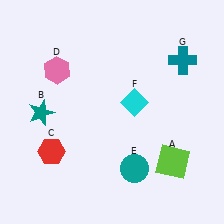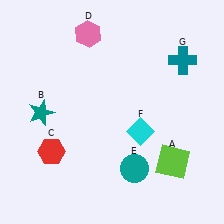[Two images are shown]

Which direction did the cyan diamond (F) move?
The cyan diamond (F) moved down.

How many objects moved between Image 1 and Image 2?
2 objects moved between the two images.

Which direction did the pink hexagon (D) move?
The pink hexagon (D) moved up.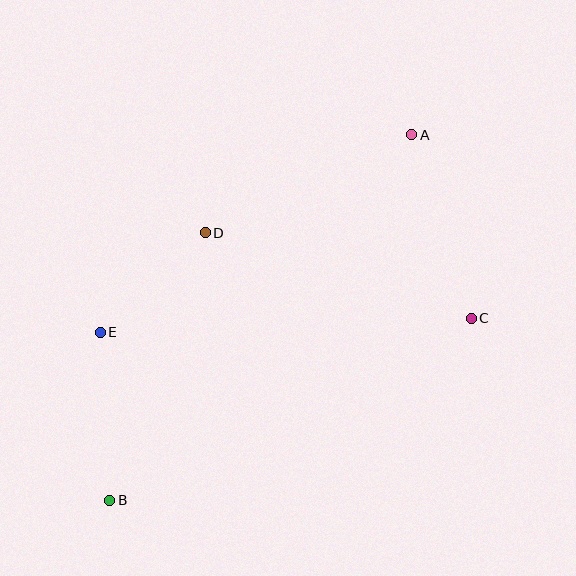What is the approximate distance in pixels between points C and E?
The distance between C and E is approximately 371 pixels.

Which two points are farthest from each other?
Points A and B are farthest from each other.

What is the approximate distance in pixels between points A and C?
The distance between A and C is approximately 193 pixels.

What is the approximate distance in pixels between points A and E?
The distance between A and E is approximately 369 pixels.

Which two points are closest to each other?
Points D and E are closest to each other.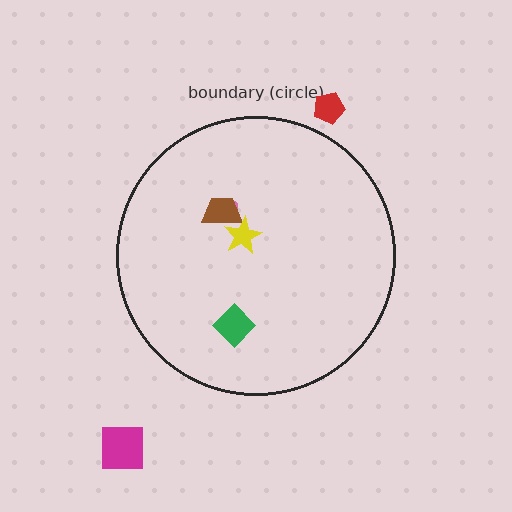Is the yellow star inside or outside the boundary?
Inside.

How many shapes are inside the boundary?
4 inside, 2 outside.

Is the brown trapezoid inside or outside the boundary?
Inside.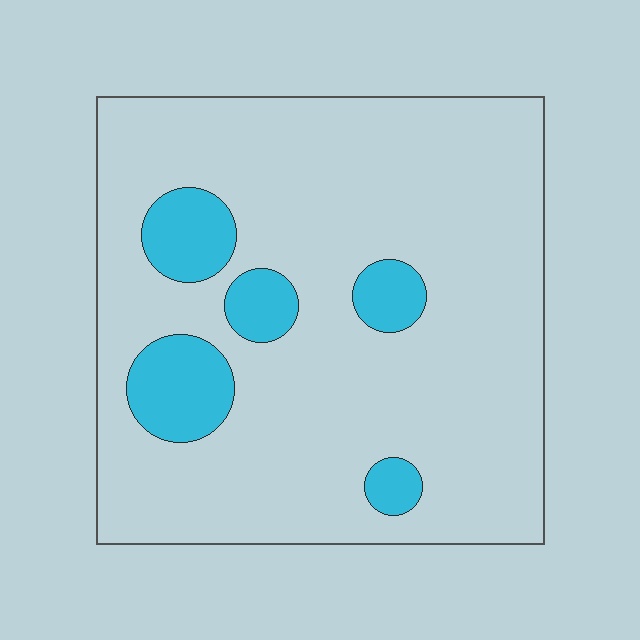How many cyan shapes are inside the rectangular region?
5.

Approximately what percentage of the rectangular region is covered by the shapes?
Approximately 15%.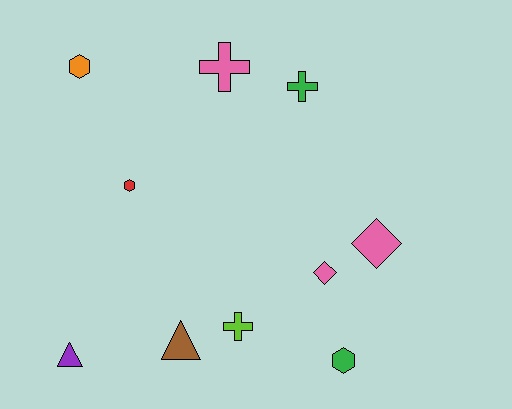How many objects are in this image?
There are 10 objects.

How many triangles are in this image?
There are 2 triangles.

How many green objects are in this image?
There are 2 green objects.